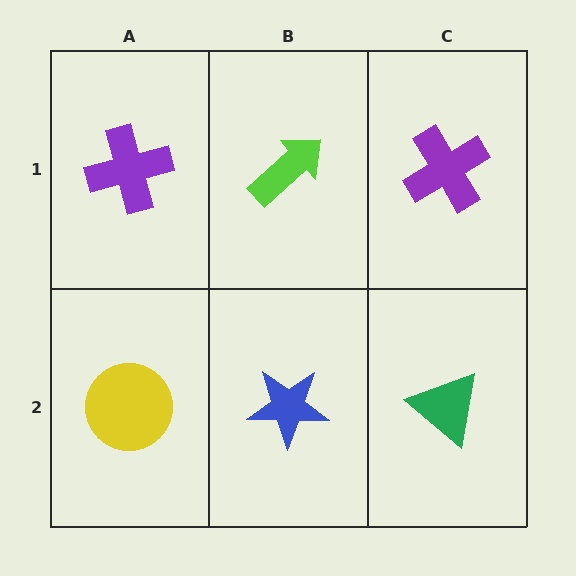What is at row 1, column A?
A purple cross.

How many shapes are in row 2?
3 shapes.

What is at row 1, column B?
A lime arrow.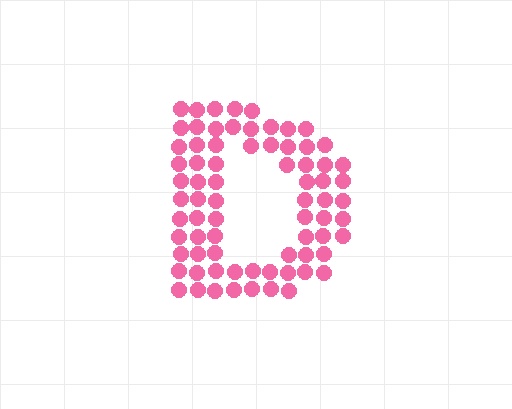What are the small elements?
The small elements are circles.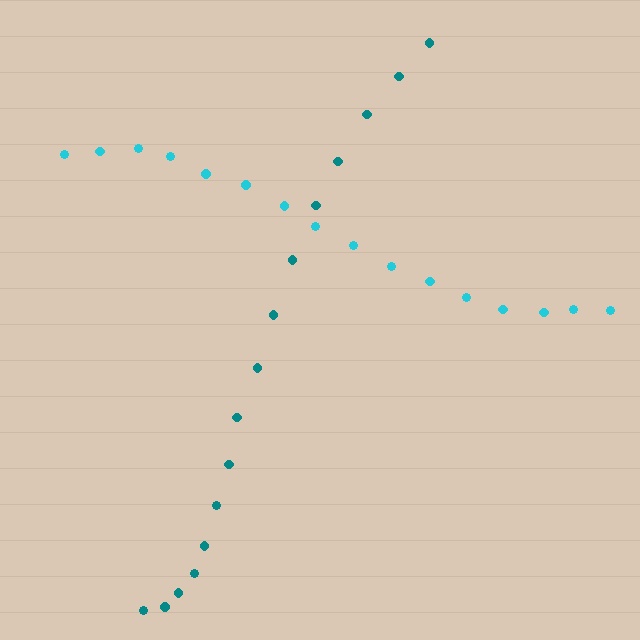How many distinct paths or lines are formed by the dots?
There are 2 distinct paths.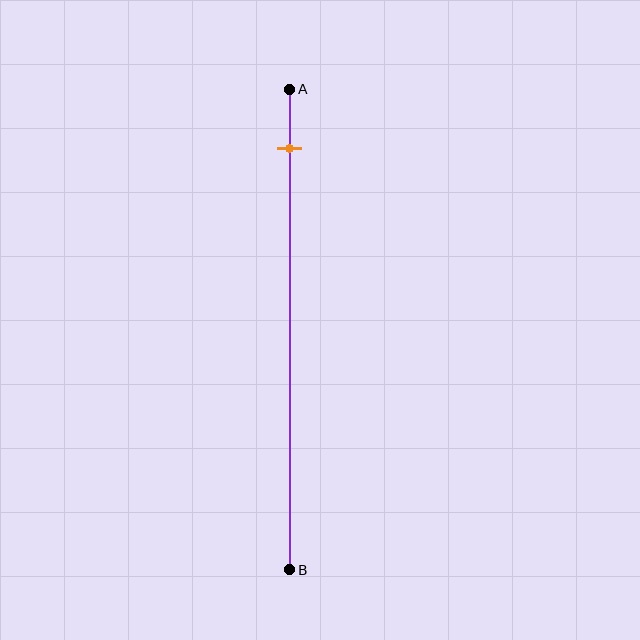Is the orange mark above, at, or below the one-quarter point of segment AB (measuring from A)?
The orange mark is above the one-quarter point of segment AB.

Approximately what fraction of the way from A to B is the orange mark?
The orange mark is approximately 10% of the way from A to B.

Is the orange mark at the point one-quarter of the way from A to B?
No, the mark is at about 10% from A, not at the 25% one-quarter point.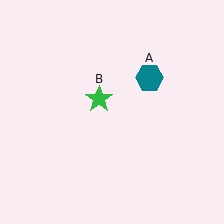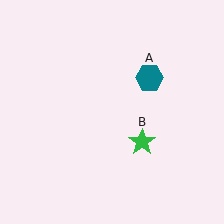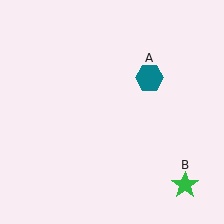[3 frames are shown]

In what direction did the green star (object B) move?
The green star (object B) moved down and to the right.